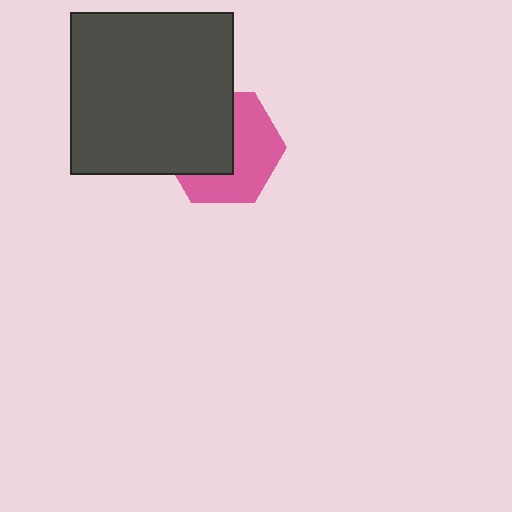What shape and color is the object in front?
The object in front is a dark gray square.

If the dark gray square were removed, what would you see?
You would see the complete pink hexagon.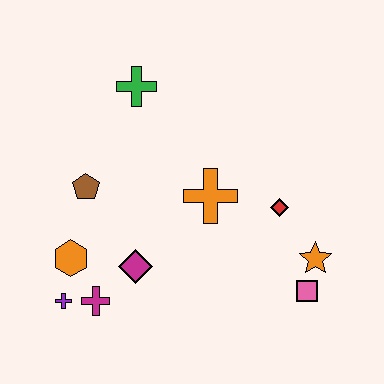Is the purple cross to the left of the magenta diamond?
Yes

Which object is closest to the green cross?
The brown pentagon is closest to the green cross.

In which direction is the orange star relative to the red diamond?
The orange star is below the red diamond.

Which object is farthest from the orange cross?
The purple cross is farthest from the orange cross.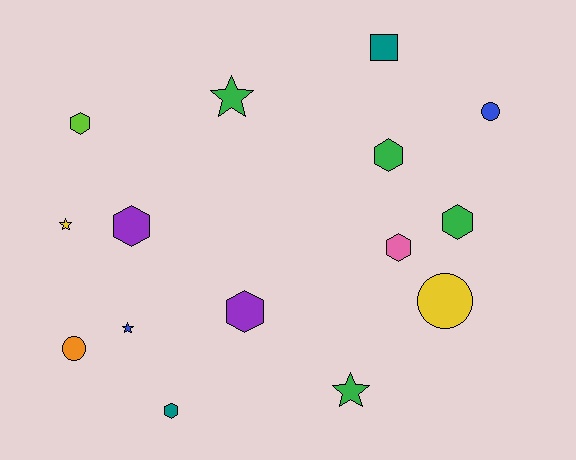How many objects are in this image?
There are 15 objects.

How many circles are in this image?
There are 3 circles.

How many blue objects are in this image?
There are 2 blue objects.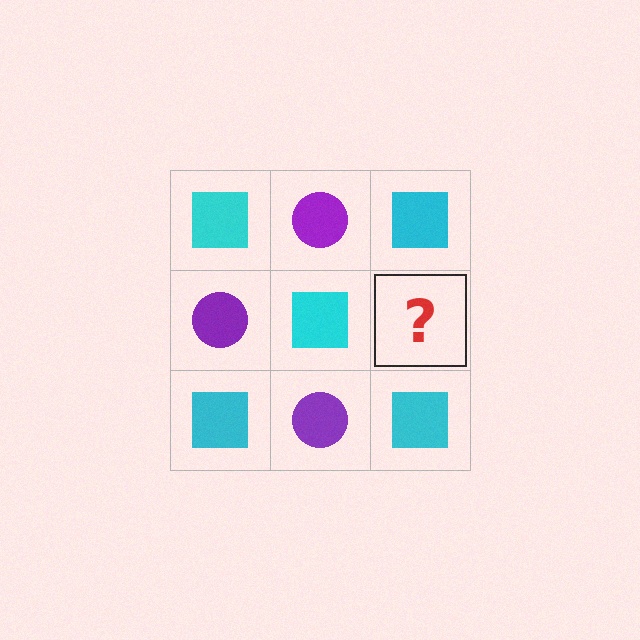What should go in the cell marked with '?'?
The missing cell should contain a purple circle.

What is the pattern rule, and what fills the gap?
The rule is that it alternates cyan square and purple circle in a checkerboard pattern. The gap should be filled with a purple circle.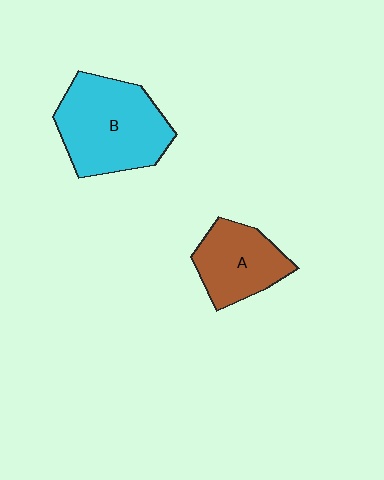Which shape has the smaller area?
Shape A (brown).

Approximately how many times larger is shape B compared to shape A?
Approximately 1.6 times.